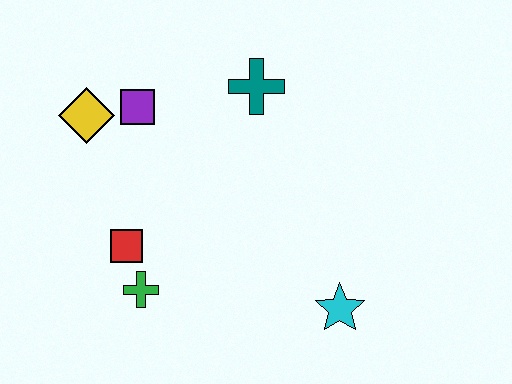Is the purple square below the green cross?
No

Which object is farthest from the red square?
The cyan star is farthest from the red square.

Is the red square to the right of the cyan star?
No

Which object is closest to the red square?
The green cross is closest to the red square.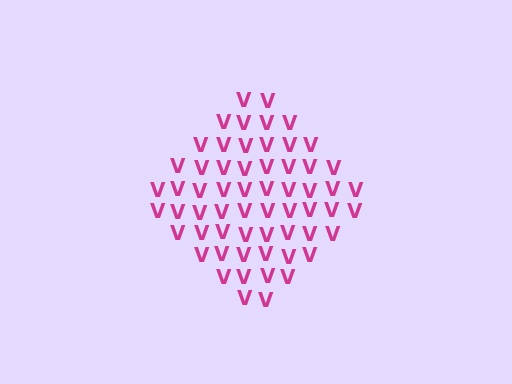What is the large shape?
The large shape is a diamond.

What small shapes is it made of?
It is made of small letter V's.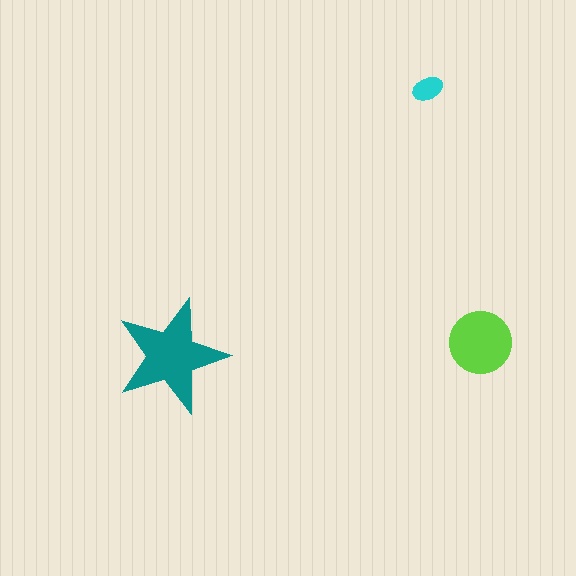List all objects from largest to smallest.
The teal star, the lime circle, the cyan ellipse.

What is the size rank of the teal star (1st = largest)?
1st.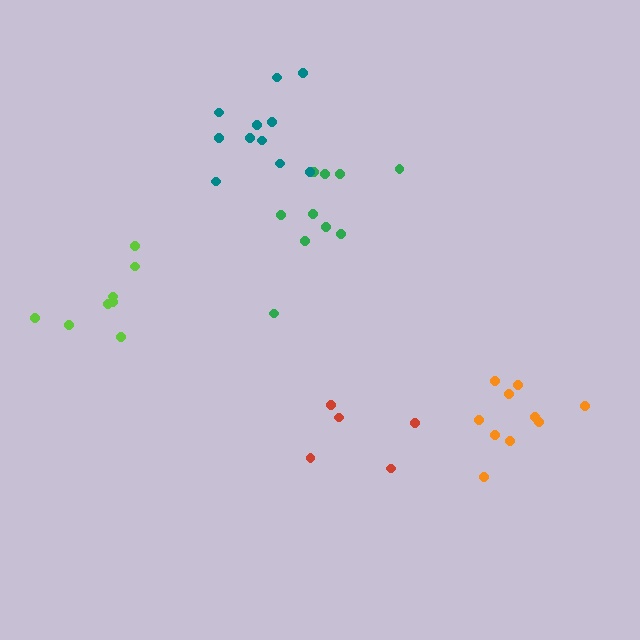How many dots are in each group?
Group 1: 5 dots, Group 2: 10 dots, Group 3: 10 dots, Group 4: 11 dots, Group 5: 8 dots (44 total).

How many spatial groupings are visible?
There are 5 spatial groupings.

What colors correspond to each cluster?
The clusters are colored: red, orange, green, teal, lime.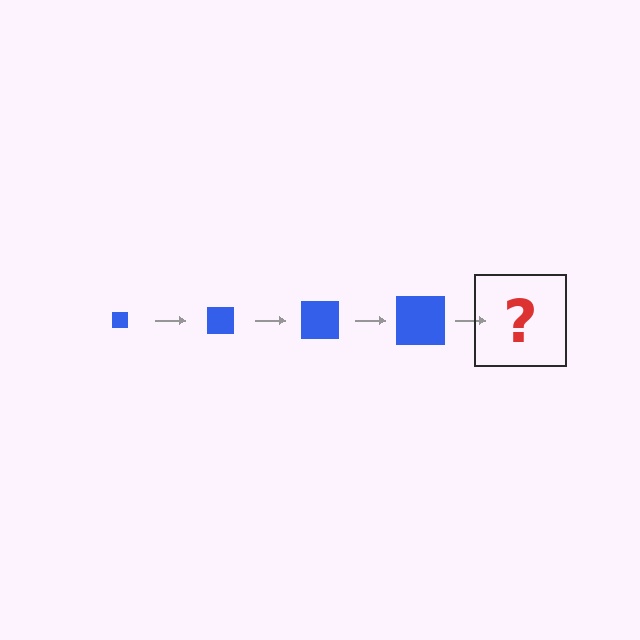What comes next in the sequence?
The next element should be a blue square, larger than the previous one.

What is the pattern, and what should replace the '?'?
The pattern is that the square gets progressively larger each step. The '?' should be a blue square, larger than the previous one.